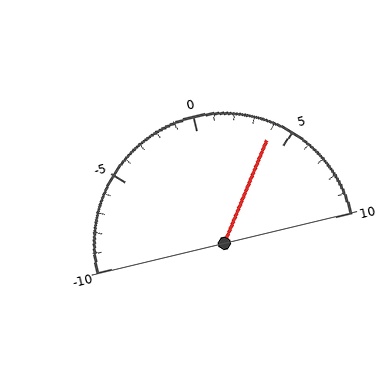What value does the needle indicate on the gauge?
The needle indicates approximately 4.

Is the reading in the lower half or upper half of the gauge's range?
The reading is in the upper half of the range (-10 to 10).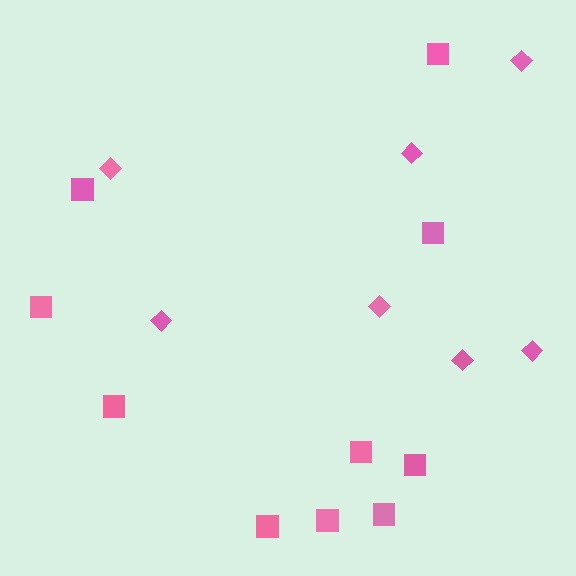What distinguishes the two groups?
There are 2 groups: one group of diamonds (7) and one group of squares (10).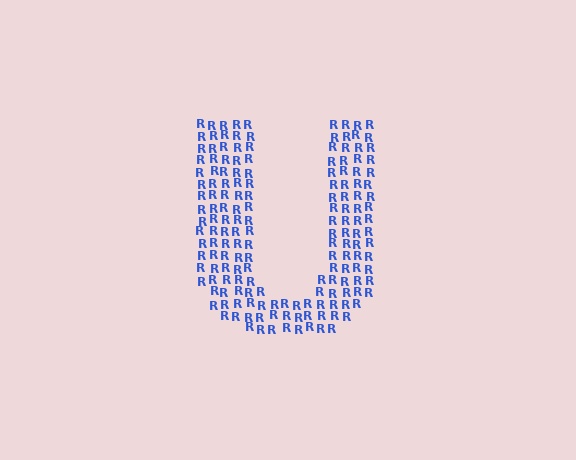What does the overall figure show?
The overall figure shows the letter U.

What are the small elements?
The small elements are letter R's.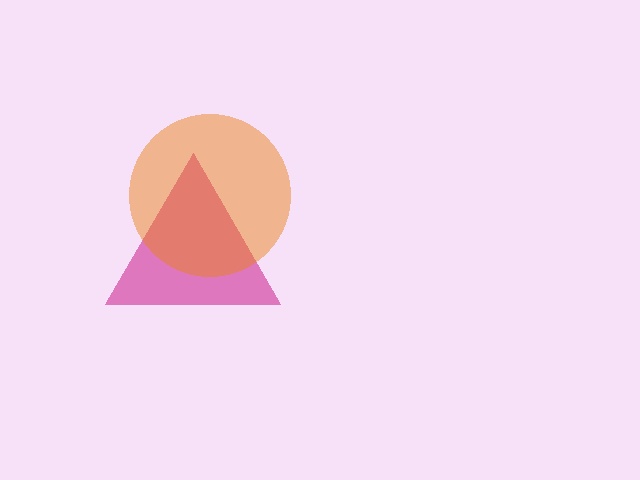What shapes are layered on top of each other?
The layered shapes are: a magenta triangle, an orange circle.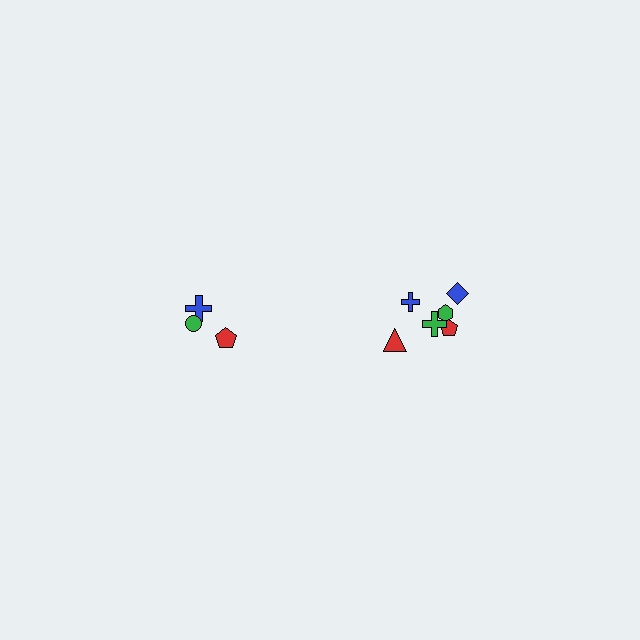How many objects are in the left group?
There are 3 objects.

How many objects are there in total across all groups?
There are 9 objects.